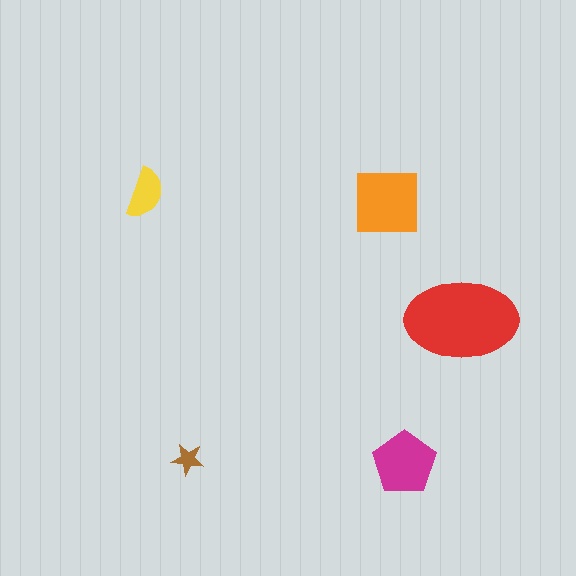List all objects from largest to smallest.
The red ellipse, the orange square, the magenta pentagon, the yellow semicircle, the brown star.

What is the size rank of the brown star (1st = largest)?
5th.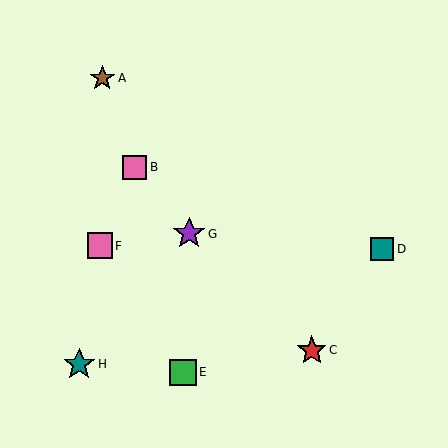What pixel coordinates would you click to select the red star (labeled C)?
Click at (312, 350) to select the red star C.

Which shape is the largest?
The teal star (labeled H) is the largest.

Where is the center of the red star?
The center of the red star is at (312, 350).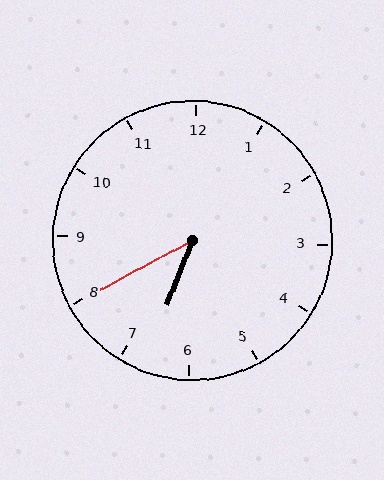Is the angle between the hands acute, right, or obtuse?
It is acute.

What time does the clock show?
6:40.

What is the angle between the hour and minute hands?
Approximately 40 degrees.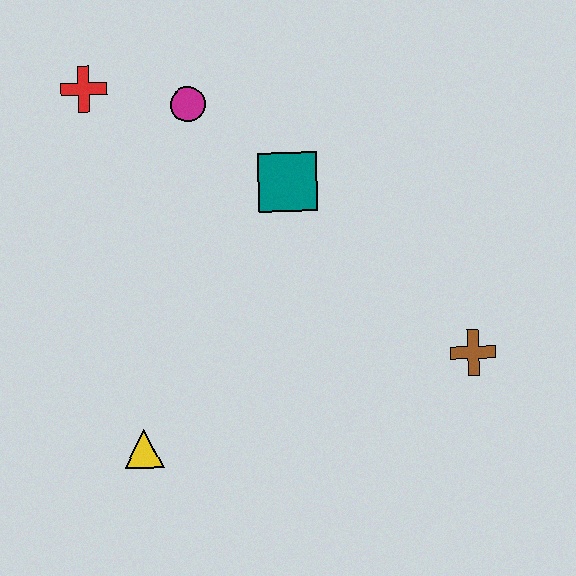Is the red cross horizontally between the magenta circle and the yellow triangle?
No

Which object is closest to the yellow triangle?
The teal square is closest to the yellow triangle.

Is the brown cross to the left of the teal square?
No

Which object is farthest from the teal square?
The yellow triangle is farthest from the teal square.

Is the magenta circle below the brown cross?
No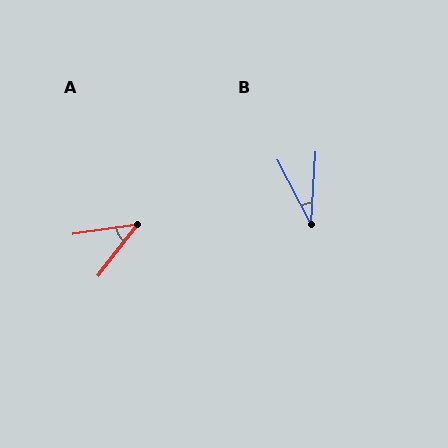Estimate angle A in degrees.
Approximately 44 degrees.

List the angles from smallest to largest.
B (30°), A (44°).